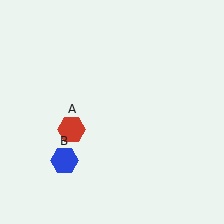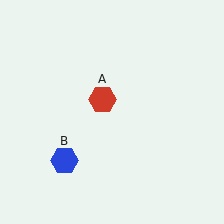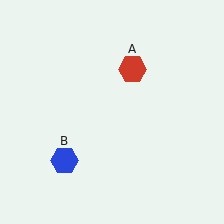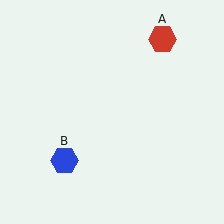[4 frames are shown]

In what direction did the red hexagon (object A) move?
The red hexagon (object A) moved up and to the right.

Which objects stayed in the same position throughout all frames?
Blue hexagon (object B) remained stationary.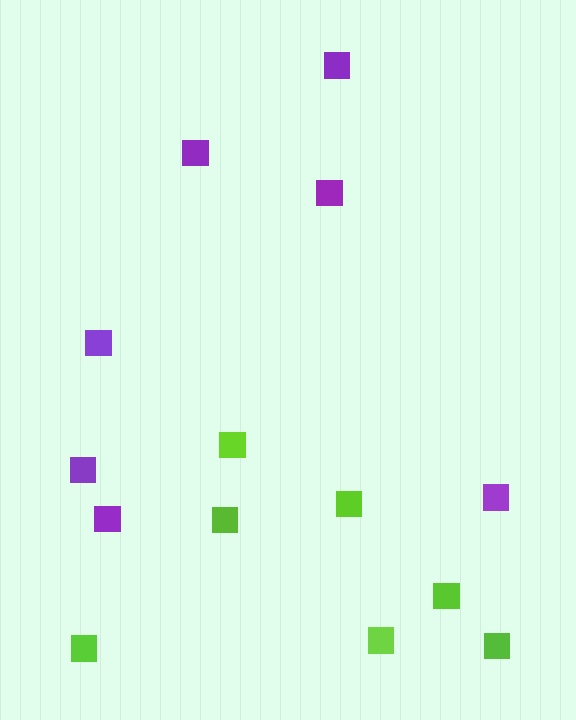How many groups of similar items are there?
There are 2 groups: one group of lime squares (7) and one group of purple squares (7).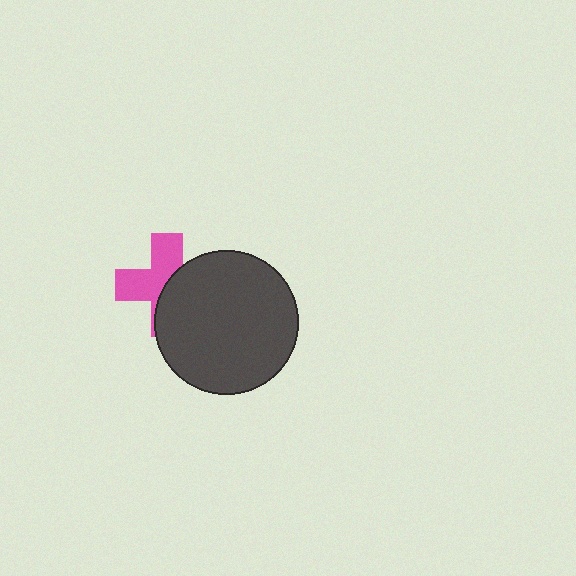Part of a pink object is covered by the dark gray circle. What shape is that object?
It is a cross.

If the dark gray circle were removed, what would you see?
You would see the complete pink cross.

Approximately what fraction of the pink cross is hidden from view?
Roughly 50% of the pink cross is hidden behind the dark gray circle.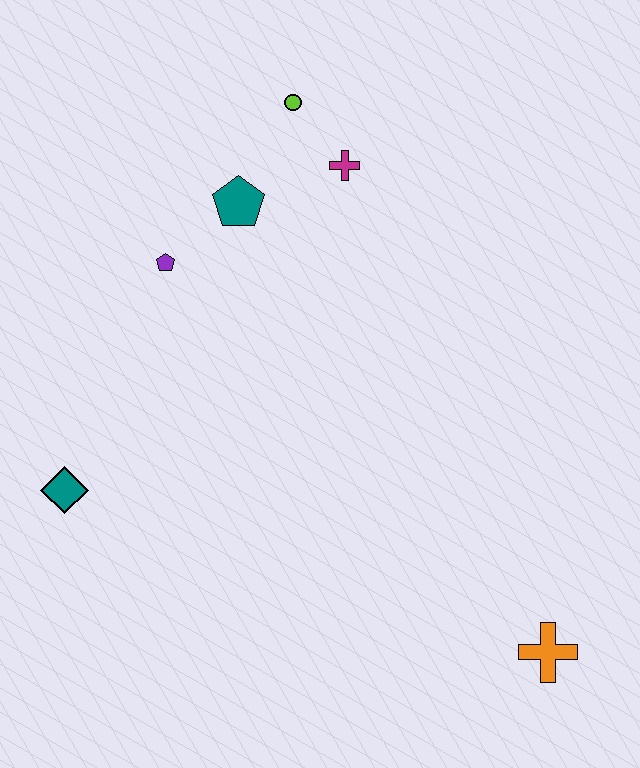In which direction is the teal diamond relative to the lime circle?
The teal diamond is below the lime circle.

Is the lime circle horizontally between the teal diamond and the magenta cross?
Yes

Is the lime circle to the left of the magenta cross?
Yes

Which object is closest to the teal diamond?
The purple pentagon is closest to the teal diamond.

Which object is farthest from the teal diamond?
The orange cross is farthest from the teal diamond.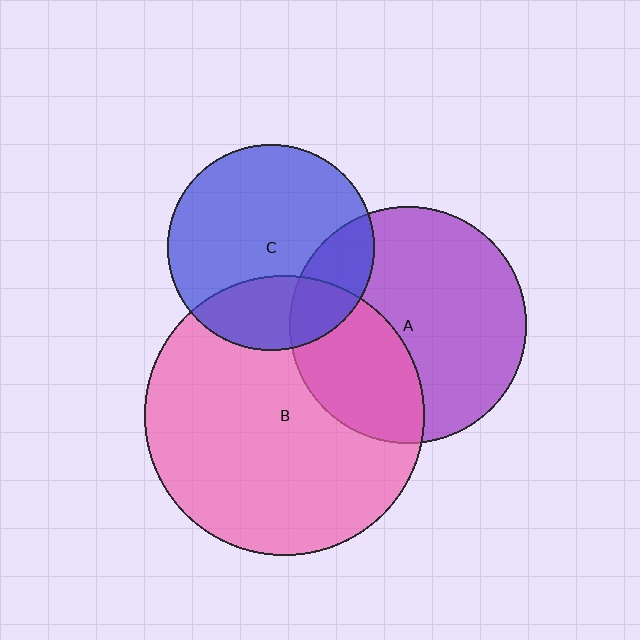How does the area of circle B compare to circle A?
Approximately 1.4 times.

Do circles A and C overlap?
Yes.